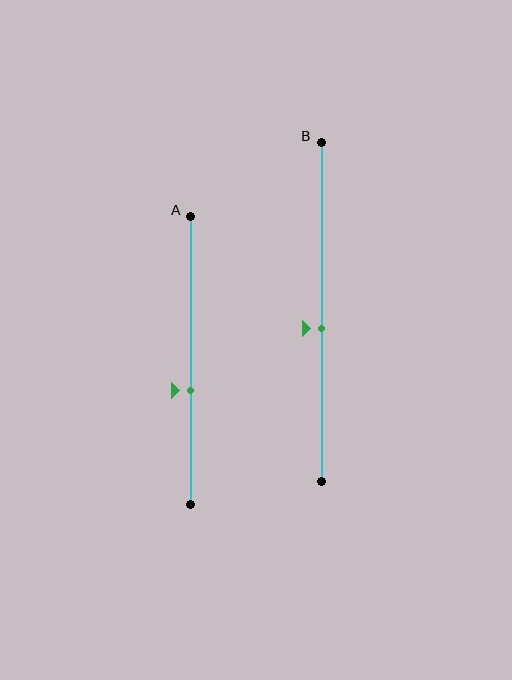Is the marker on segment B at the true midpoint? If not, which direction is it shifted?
No, the marker on segment B is shifted downward by about 5% of the segment length.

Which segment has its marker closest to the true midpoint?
Segment B has its marker closest to the true midpoint.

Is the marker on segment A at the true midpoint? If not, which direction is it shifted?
No, the marker on segment A is shifted downward by about 10% of the segment length.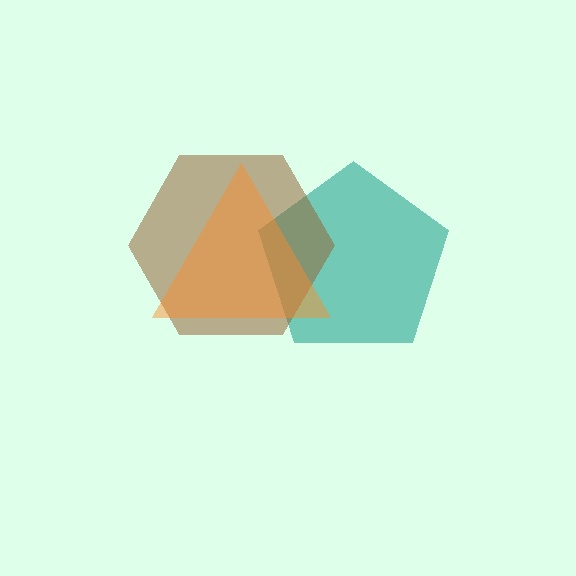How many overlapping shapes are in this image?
There are 3 overlapping shapes in the image.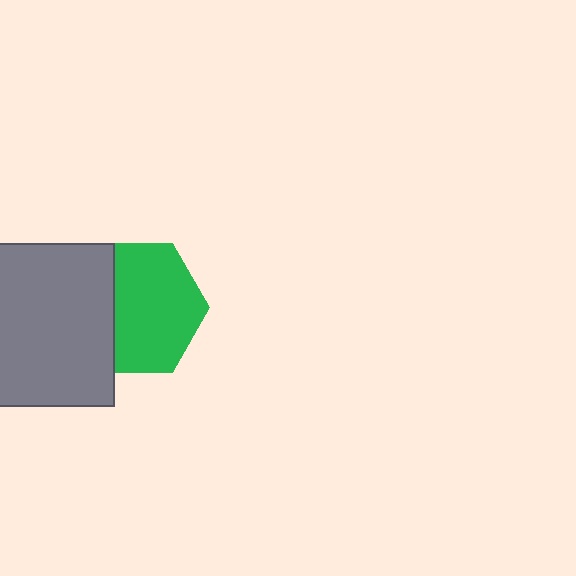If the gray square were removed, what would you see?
You would see the complete green hexagon.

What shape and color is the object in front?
The object in front is a gray square.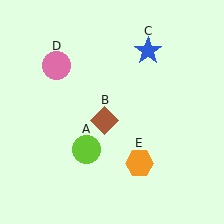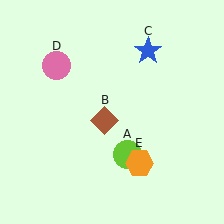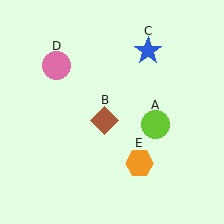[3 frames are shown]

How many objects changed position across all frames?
1 object changed position: lime circle (object A).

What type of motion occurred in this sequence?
The lime circle (object A) rotated counterclockwise around the center of the scene.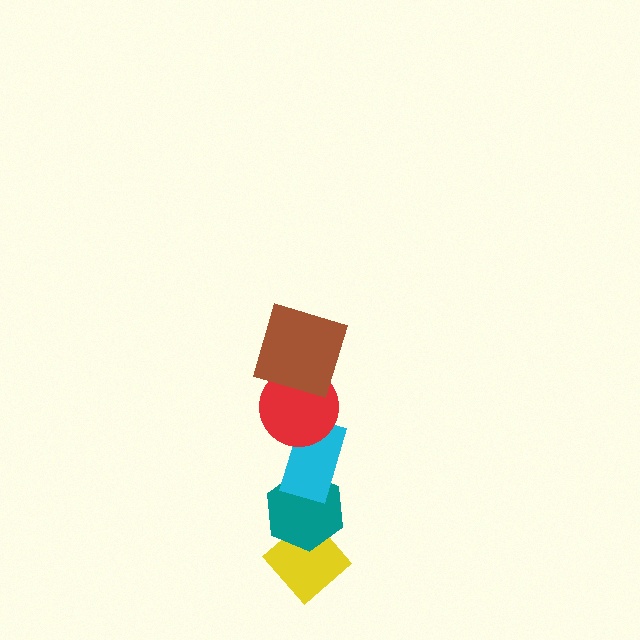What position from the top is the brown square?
The brown square is 1st from the top.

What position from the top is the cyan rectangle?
The cyan rectangle is 3rd from the top.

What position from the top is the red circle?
The red circle is 2nd from the top.